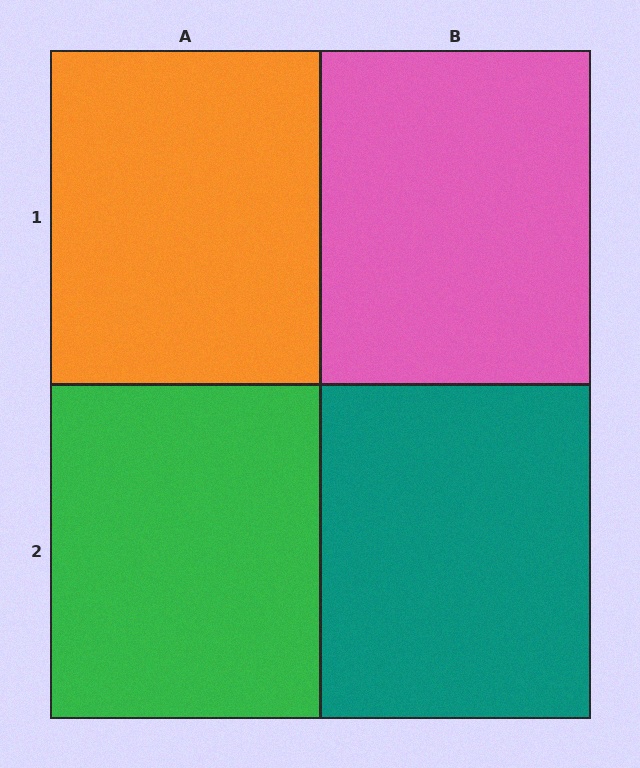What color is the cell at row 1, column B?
Pink.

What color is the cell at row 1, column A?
Orange.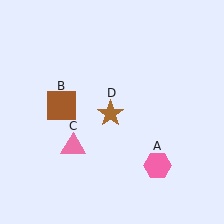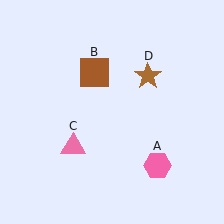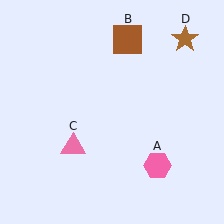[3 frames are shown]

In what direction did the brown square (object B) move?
The brown square (object B) moved up and to the right.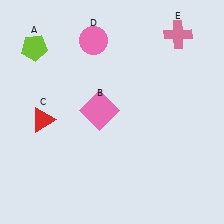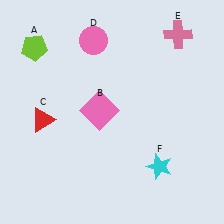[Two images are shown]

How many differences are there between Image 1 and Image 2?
There is 1 difference between the two images.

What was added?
A cyan star (F) was added in Image 2.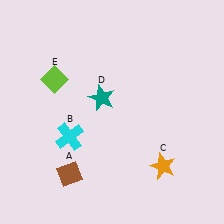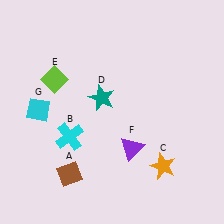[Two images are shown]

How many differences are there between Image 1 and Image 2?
There are 2 differences between the two images.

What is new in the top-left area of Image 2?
A cyan diamond (G) was added in the top-left area of Image 2.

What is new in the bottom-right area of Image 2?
A purple triangle (F) was added in the bottom-right area of Image 2.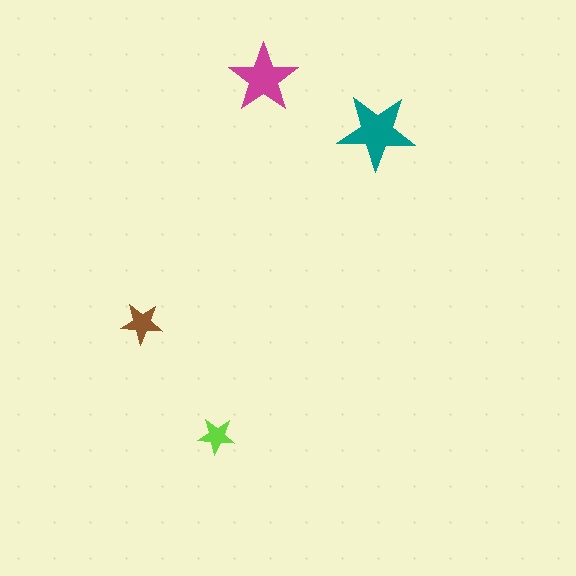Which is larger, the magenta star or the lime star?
The magenta one.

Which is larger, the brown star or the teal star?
The teal one.